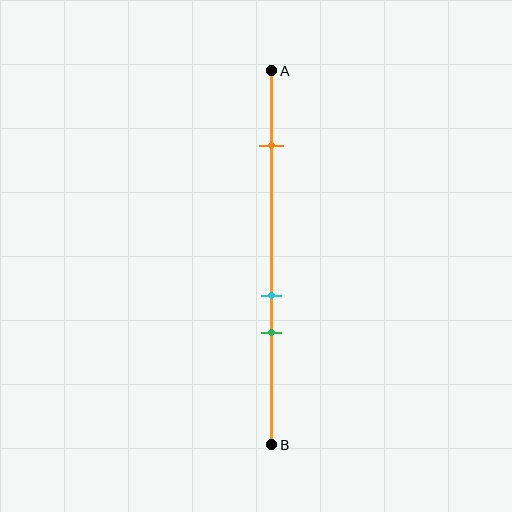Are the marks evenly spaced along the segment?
No, the marks are not evenly spaced.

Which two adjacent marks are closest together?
The cyan and green marks are the closest adjacent pair.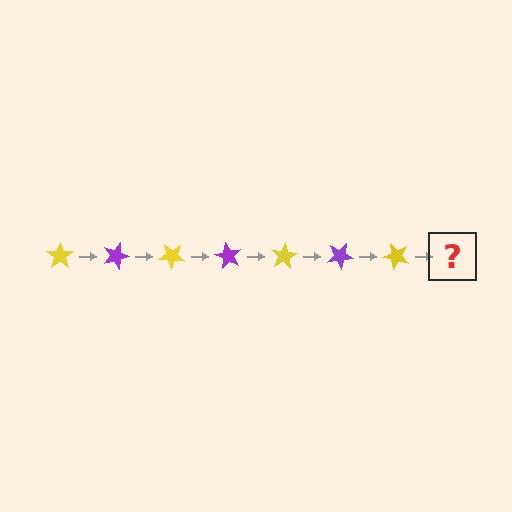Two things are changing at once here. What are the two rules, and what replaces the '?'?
The two rules are that it rotates 20 degrees each step and the color cycles through yellow and purple. The '?' should be a purple star, rotated 140 degrees from the start.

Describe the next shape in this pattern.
It should be a purple star, rotated 140 degrees from the start.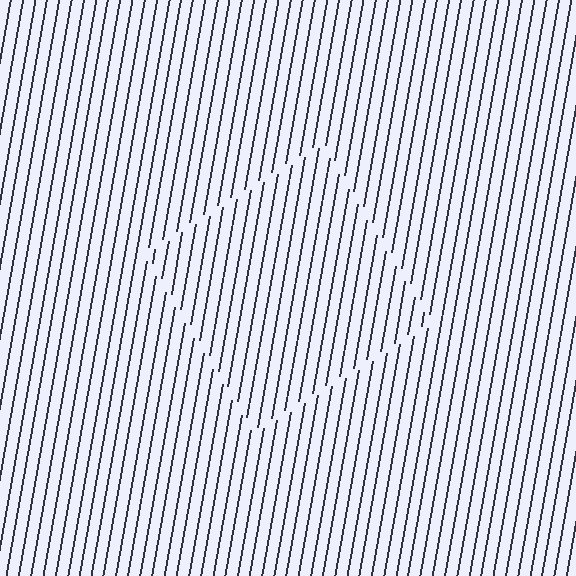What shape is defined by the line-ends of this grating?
An illusory square. The interior of the shape contains the same grating, shifted by half a period — the contour is defined by the phase discontinuity where line-ends from the inner and outer gratings abut.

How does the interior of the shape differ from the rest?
The interior of the shape contains the same grating, shifted by half a period — the contour is defined by the phase discontinuity where line-ends from the inner and outer gratings abut.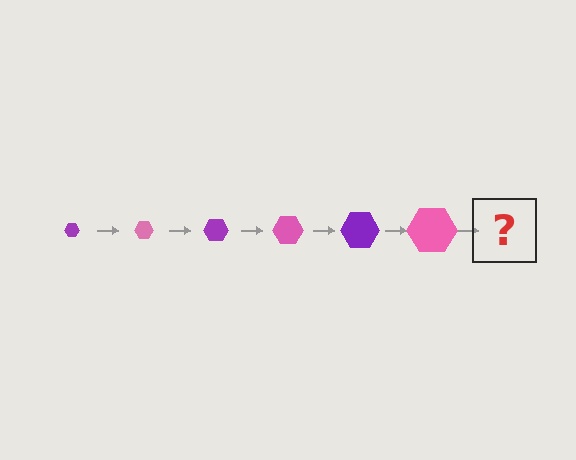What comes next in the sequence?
The next element should be a purple hexagon, larger than the previous one.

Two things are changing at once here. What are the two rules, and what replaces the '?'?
The two rules are that the hexagon grows larger each step and the color cycles through purple and pink. The '?' should be a purple hexagon, larger than the previous one.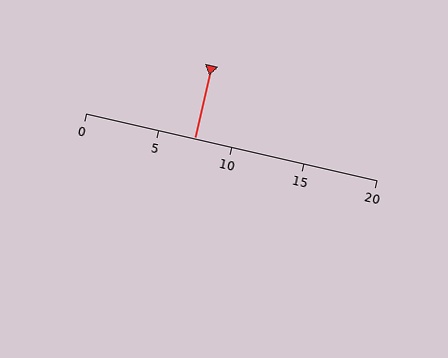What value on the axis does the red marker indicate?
The marker indicates approximately 7.5.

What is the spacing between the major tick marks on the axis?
The major ticks are spaced 5 apart.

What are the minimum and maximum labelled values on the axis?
The axis runs from 0 to 20.